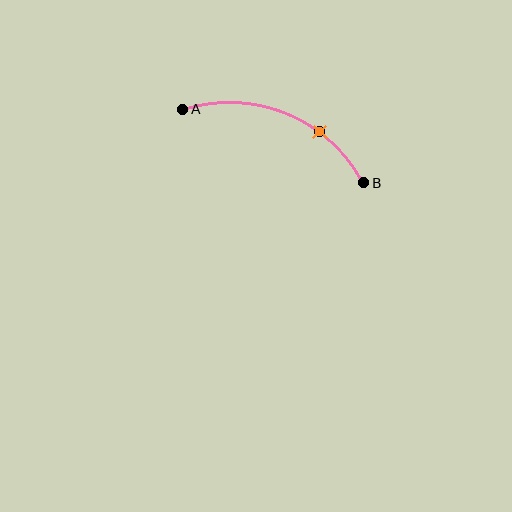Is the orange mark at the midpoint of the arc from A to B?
No. The orange mark lies on the arc but is closer to endpoint B. The arc midpoint would be at the point on the curve equidistant along the arc from both A and B.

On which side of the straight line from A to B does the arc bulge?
The arc bulges above the straight line connecting A and B.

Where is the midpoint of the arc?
The arc midpoint is the point on the curve farthest from the straight line joining A and B. It sits above that line.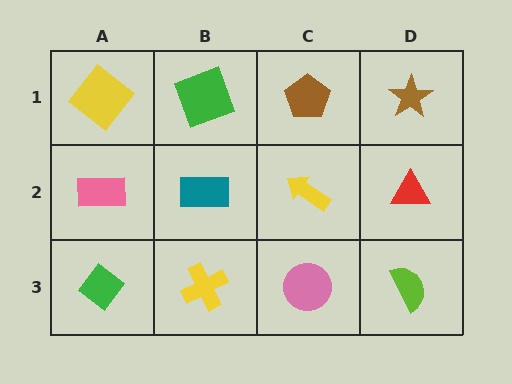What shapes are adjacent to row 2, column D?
A brown star (row 1, column D), a lime semicircle (row 3, column D), a yellow arrow (row 2, column C).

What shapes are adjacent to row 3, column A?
A pink rectangle (row 2, column A), a yellow cross (row 3, column B).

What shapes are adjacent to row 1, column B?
A teal rectangle (row 2, column B), a yellow diamond (row 1, column A), a brown pentagon (row 1, column C).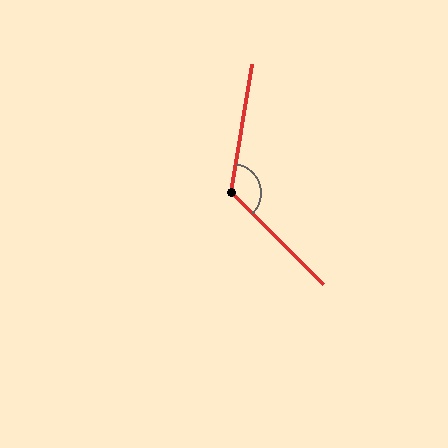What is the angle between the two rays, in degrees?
Approximately 126 degrees.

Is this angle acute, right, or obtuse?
It is obtuse.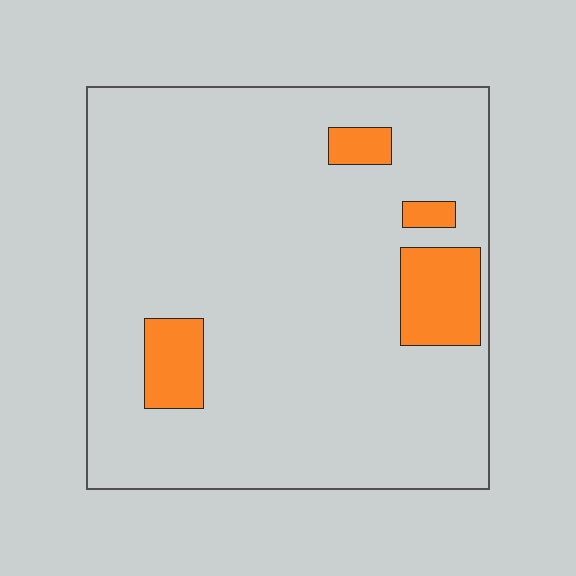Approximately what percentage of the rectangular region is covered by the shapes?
Approximately 10%.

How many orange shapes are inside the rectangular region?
4.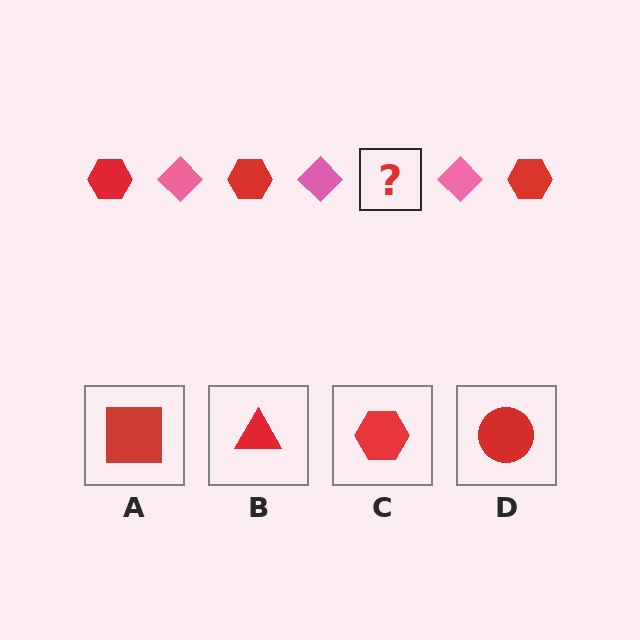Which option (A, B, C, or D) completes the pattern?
C.